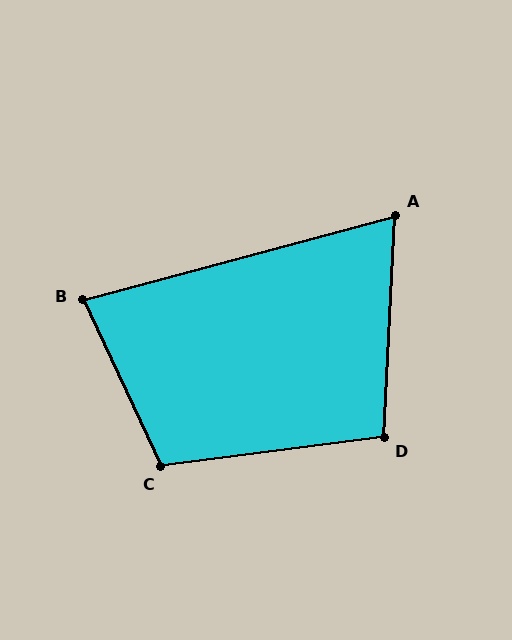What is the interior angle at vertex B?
Approximately 80 degrees (acute).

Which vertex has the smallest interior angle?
A, at approximately 72 degrees.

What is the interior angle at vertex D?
Approximately 100 degrees (obtuse).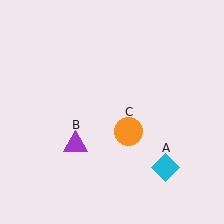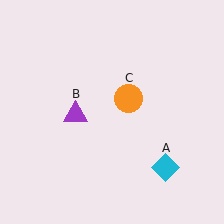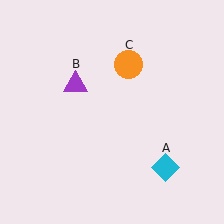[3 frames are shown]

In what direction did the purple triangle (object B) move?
The purple triangle (object B) moved up.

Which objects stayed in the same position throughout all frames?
Cyan diamond (object A) remained stationary.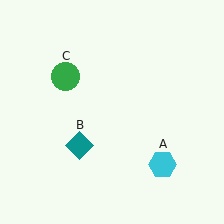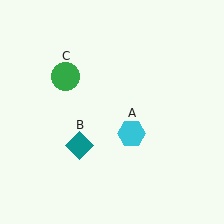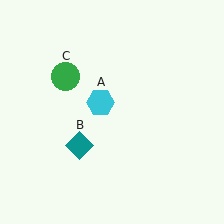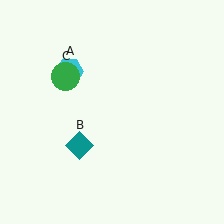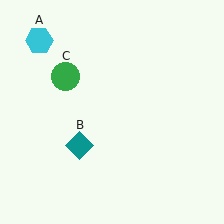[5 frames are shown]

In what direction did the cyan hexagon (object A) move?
The cyan hexagon (object A) moved up and to the left.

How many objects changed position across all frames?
1 object changed position: cyan hexagon (object A).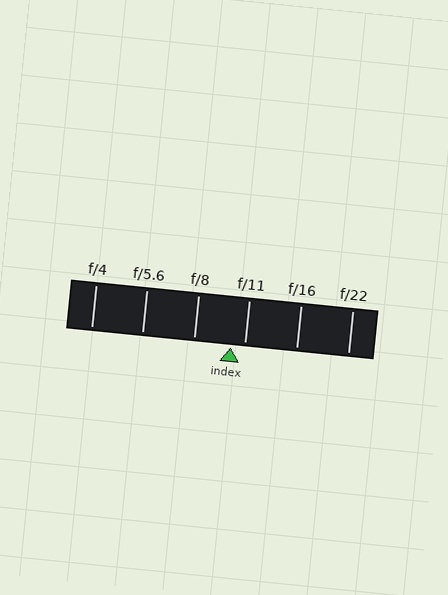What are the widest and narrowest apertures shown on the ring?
The widest aperture shown is f/4 and the narrowest is f/22.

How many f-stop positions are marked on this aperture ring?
There are 6 f-stop positions marked.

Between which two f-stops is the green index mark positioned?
The index mark is between f/8 and f/11.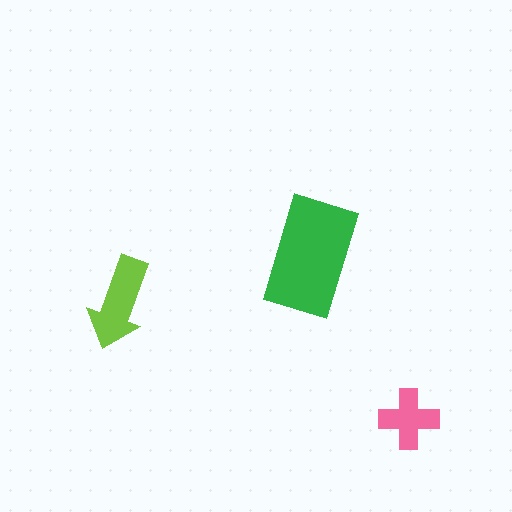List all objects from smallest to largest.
The pink cross, the lime arrow, the green rectangle.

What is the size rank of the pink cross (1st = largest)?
3rd.